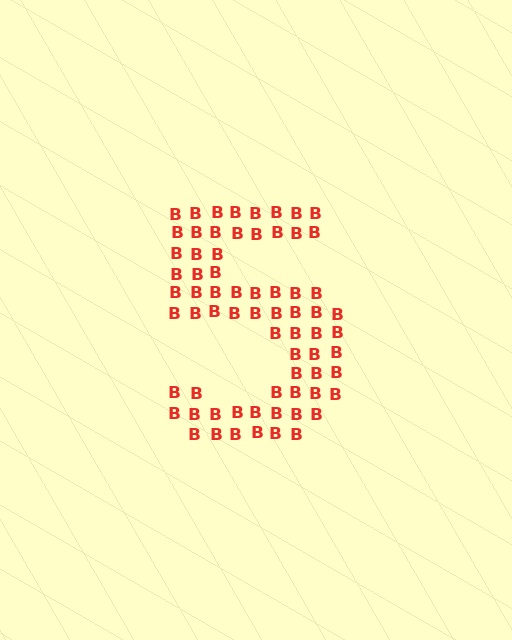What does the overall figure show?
The overall figure shows the digit 5.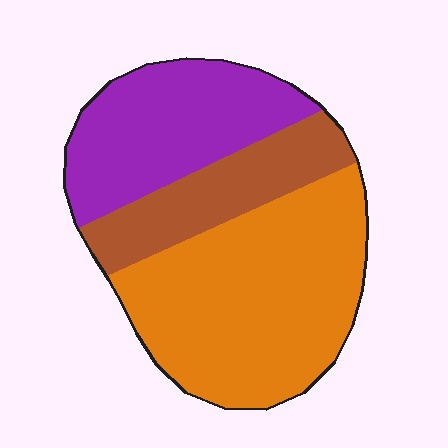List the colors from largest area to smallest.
From largest to smallest: orange, purple, brown.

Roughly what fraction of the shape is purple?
Purple covers around 30% of the shape.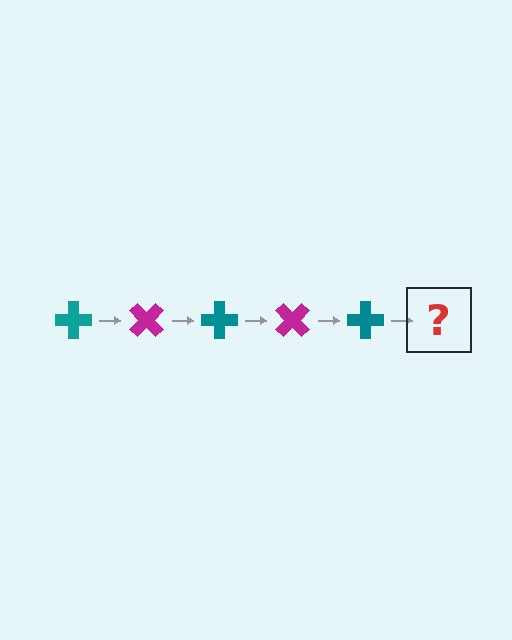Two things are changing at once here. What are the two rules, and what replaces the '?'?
The two rules are that it rotates 45 degrees each step and the color cycles through teal and magenta. The '?' should be a magenta cross, rotated 225 degrees from the start.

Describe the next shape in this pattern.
It should be a magenta cross, rotated 225 degrees from the start.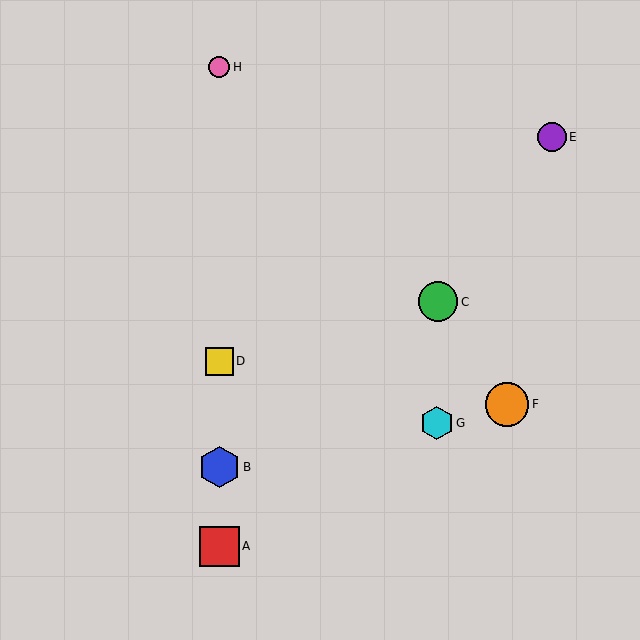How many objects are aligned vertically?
4 objects (A, B, D, H) are aligned vertically.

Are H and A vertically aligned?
Yes, both are at x≈219.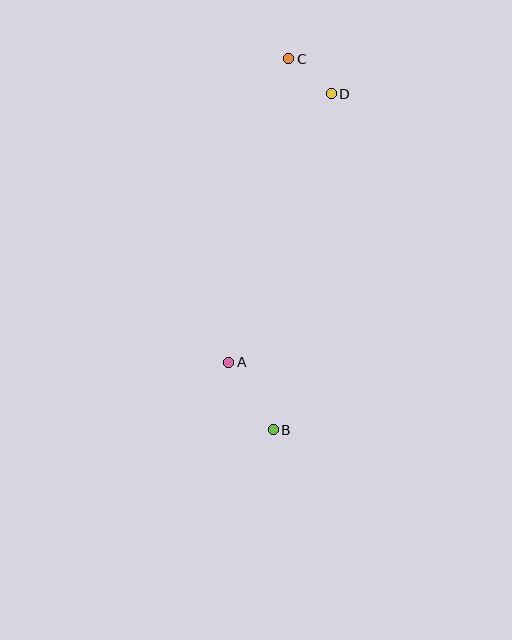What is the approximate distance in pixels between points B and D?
The distance between B and D is approximately 341 pixels.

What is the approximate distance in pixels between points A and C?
The distance between A and C is approximately 309 pixels.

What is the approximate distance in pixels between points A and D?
The distance between A and D is approximately 287 pixels.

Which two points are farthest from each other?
Points B and C are farthest from each other.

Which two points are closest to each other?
Points C and D are closest to each other.